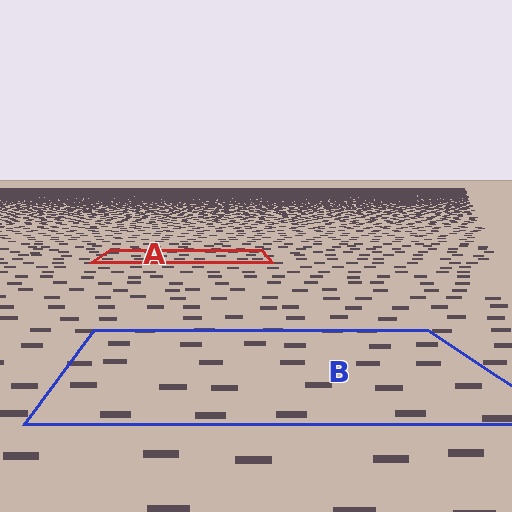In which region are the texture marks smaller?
The texture marks are smaller in region A, because it is farther away.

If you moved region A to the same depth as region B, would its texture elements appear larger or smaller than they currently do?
They would appear larger. At a closer depth, the same texture elements are projected at a bigger on-screen size.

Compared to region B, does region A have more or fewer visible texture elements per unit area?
Region A has more texture elements per unit area — they are packed more densely because it is farther away.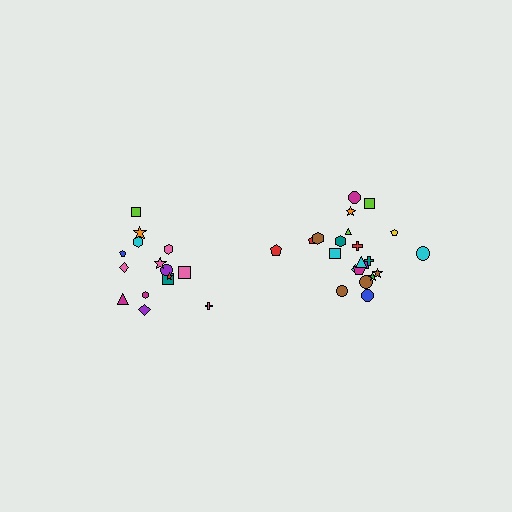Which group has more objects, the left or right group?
The right group.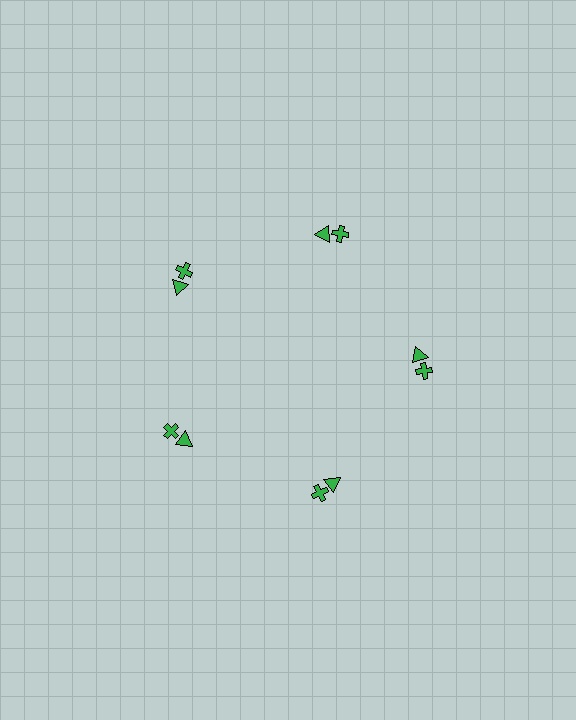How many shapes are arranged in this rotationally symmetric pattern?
There are 10 shapes, arranged in 5 groups of 2.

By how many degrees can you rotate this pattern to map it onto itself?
The pattern maps onto itself every 72 degrees of rotation.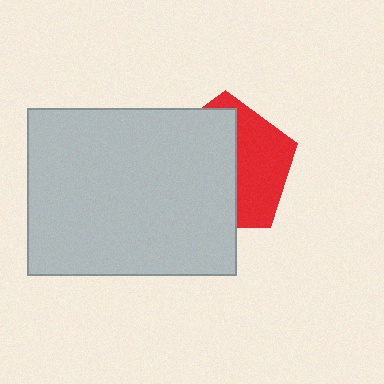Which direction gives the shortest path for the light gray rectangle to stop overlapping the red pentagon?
Moving left gives the shortest separation.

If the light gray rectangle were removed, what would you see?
You would see the complete red pentagon.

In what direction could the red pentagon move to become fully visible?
The red pentagon could move right. That would shift it out from behind the light gray rectangle entirely.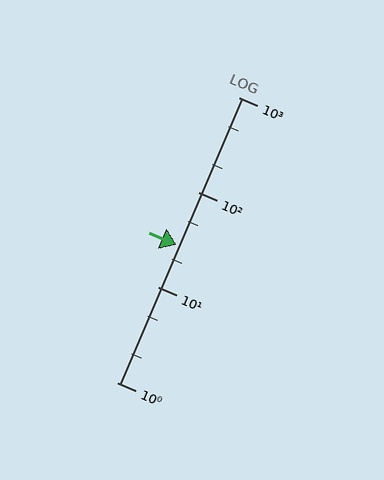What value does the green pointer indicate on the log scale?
The pointer indicates approximately 28.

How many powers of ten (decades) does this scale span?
The scale spans 3 decades, from 1 to 1000.